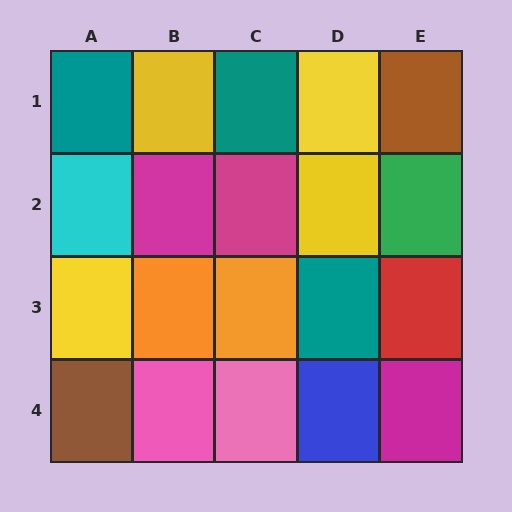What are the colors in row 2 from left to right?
Cyan, magenta, magenta, yellow, green.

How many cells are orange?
2 cells are orange.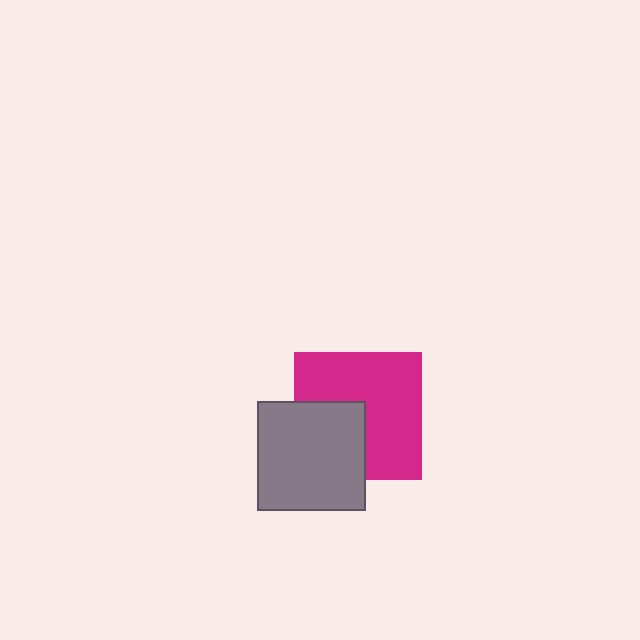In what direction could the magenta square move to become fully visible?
The magenta square could move toward the upper-right. That would shift it out from behind the gray square entirely.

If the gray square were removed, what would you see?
You would see the complete magenta square.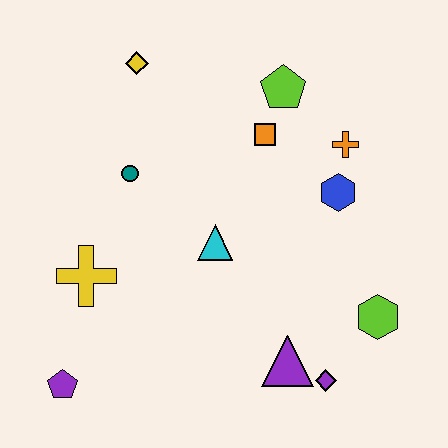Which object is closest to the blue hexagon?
The orange cross is closest to the blue hexagon.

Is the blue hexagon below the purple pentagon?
No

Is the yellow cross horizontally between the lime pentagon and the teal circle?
No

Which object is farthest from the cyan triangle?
The purple pentagon is farthest from the cyan triangle.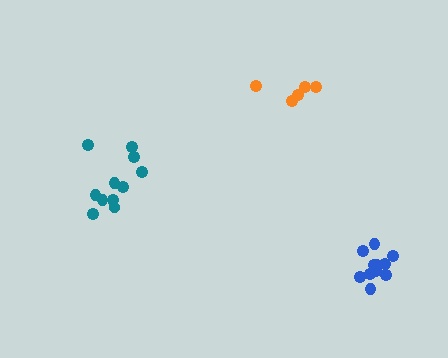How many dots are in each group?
Group 1: 11 dots, Group 2: 11 dots, Group 3: 5 dots (27 total).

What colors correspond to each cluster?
The clusters are colored: blue, teal, orange.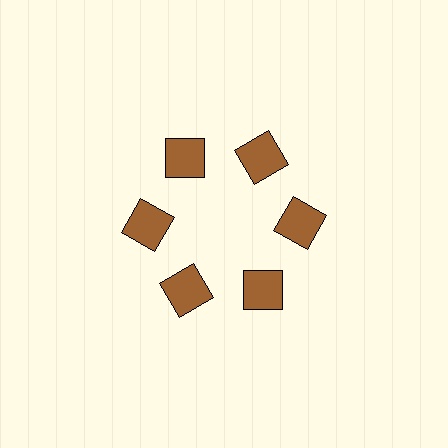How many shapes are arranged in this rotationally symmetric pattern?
There are 6 shapes, arranged in 6 groups of 1.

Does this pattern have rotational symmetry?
Yes, this pattern has 6-fold rotational symmetry. It looks the same after rotating 60 degrees around the center.